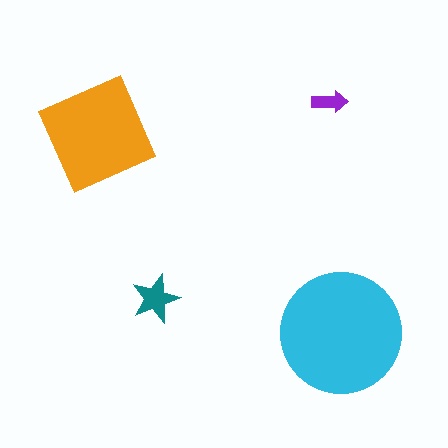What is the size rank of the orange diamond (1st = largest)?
2nd.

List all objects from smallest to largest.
The purple arrow, the teal star, the orange diamond, the cyan circle.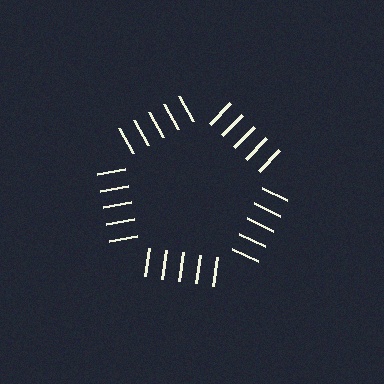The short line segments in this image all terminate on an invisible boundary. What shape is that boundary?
An illusory pentagon — the line segments terminate on its edges but no continuous stroke is drawn.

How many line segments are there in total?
25 — 5 along each of the 5 edges.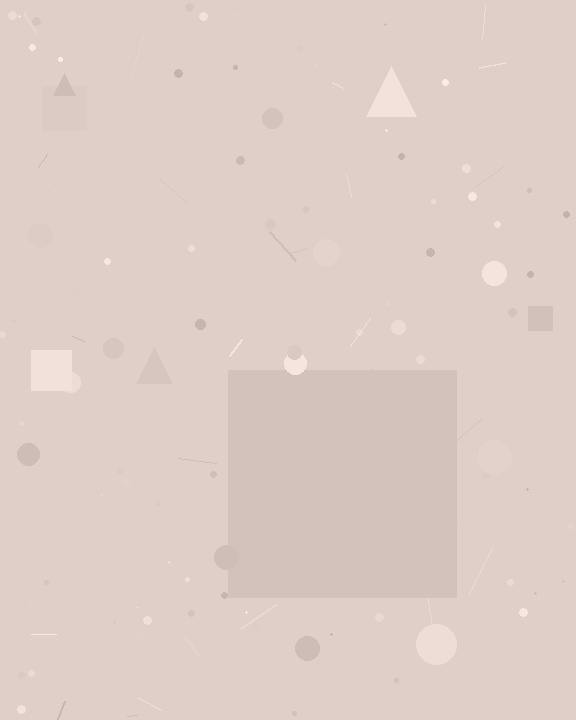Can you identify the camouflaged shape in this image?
The camouflaged shape is a square.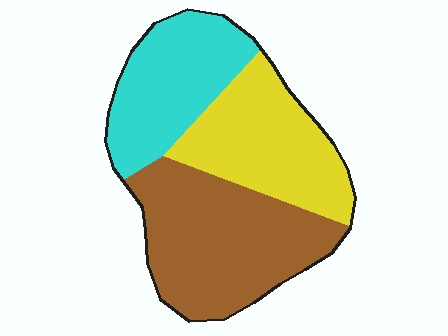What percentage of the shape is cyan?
Cyan covers around 30% of the shape.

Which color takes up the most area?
Brown, at roughly 40%.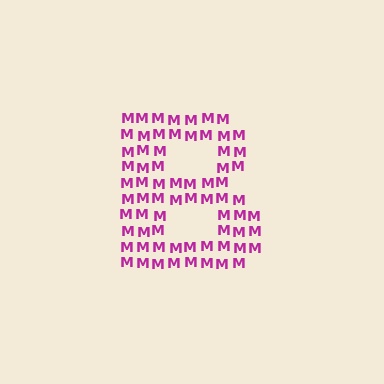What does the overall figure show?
The overall figure shows the letter B.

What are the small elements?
The small elements are letter M's.